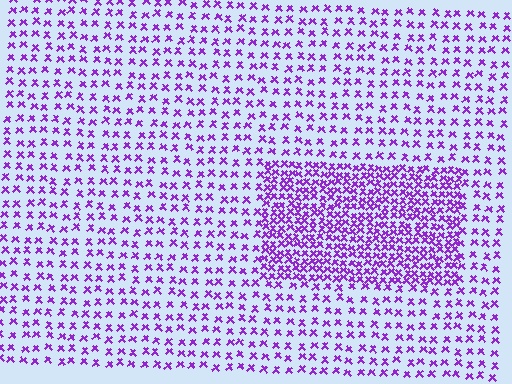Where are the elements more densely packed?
The elements are more densely packed inside the rectangle boundary.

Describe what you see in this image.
The image contains small purple elements arranged at two different densities. A rectangle-shaped region is visible where the elements are more densely packed than the surrounding area.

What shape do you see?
I see a rectangle.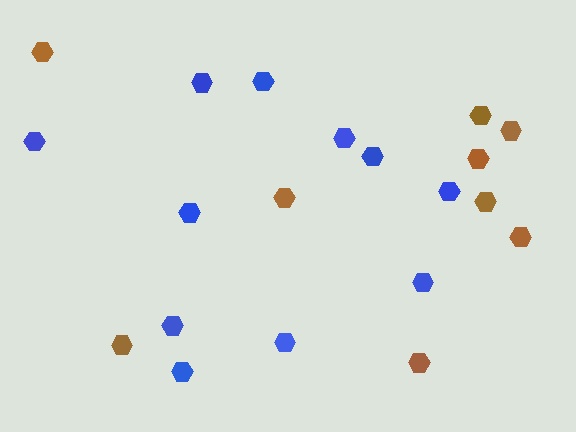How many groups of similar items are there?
There are 2 groups: one group of blue hexagons (11) and one group of brown hexagons (9).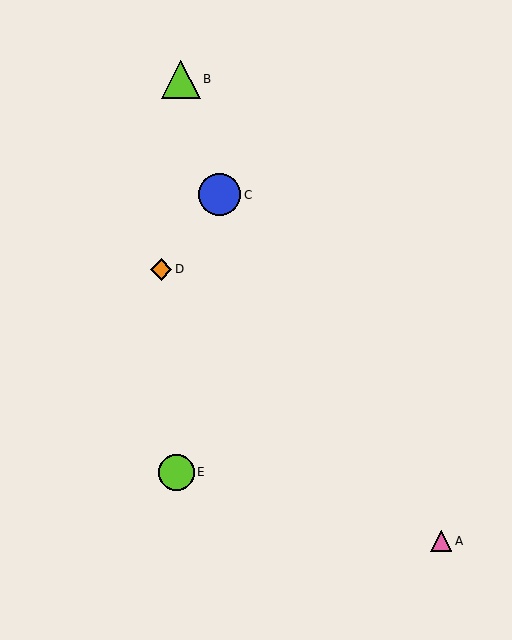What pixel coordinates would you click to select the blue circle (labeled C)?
Click at (220, 195) to select the blue circle C.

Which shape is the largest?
The blue circle (labeled C) is the largest.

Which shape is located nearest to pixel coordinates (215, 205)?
The blue circle (labeled C) at (220, 195) is nearest to that location.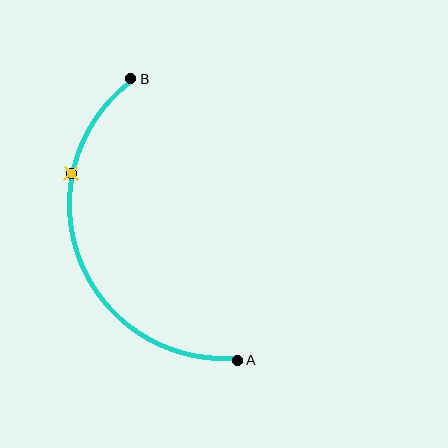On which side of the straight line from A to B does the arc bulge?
The arc bulges to the left of the straight line connecting A and B.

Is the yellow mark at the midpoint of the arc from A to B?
No. The yellow mark lies on the arc but is closer to endpoint B. The arc midpoint would be at the point on the curve equidistant along the arc from both A and B.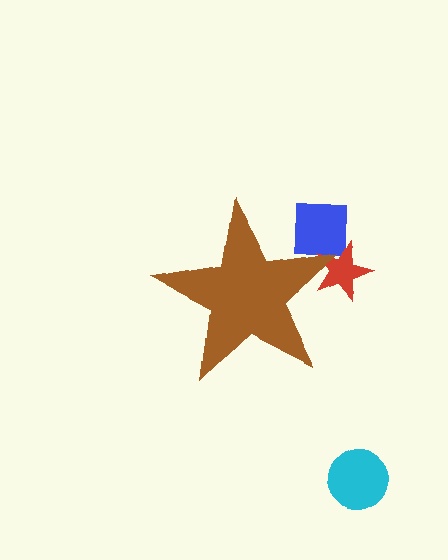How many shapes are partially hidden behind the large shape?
2 shapes are partially hidden.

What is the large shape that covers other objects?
A brown star.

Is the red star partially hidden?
Yes, the red star is partially hidden behind the brown star.